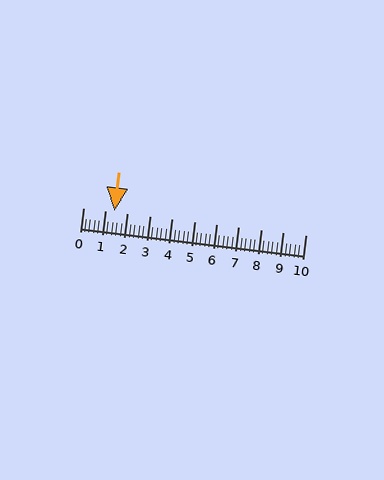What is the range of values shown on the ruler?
The ruler shows values from 0 to 10.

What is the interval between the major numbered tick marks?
The major tick marks are spaced 1 units apart.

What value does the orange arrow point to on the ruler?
The orange arrow points to approximately 1.4.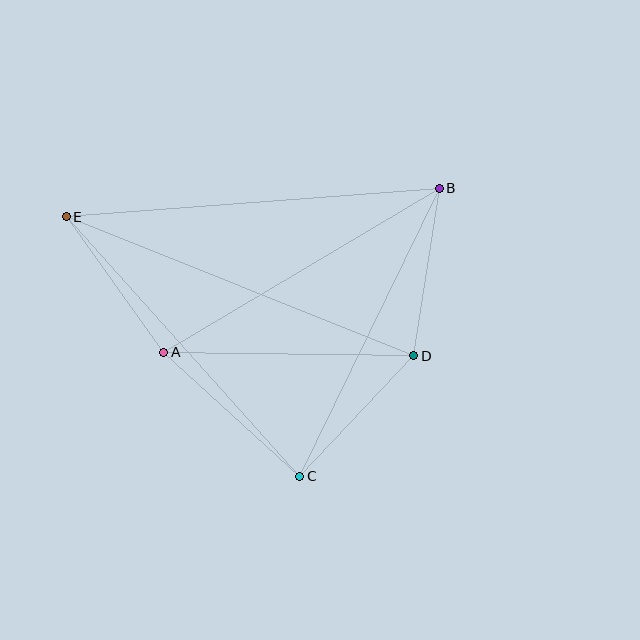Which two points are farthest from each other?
Points D and E are farthest from each other.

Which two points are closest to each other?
Points C and D are closest to each other.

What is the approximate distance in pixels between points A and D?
The distance between A and D is approximately 250 pixels.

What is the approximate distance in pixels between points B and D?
The distance between B and D is approximately 170 pixels.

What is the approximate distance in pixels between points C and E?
The distance between C and E is approximately 349 pixels.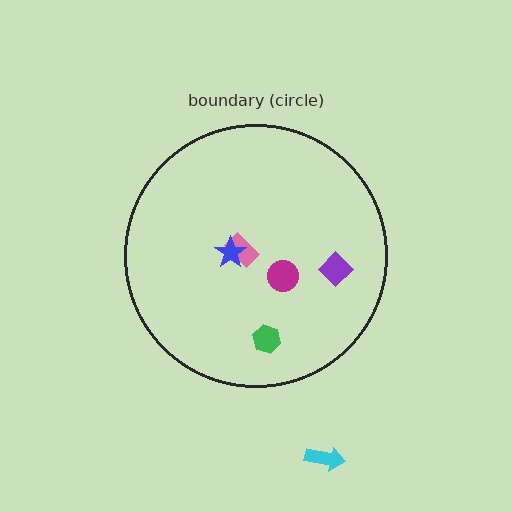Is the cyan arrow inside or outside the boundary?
Outside.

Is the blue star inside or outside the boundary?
Inside.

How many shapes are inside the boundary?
5 inside, 1 outside.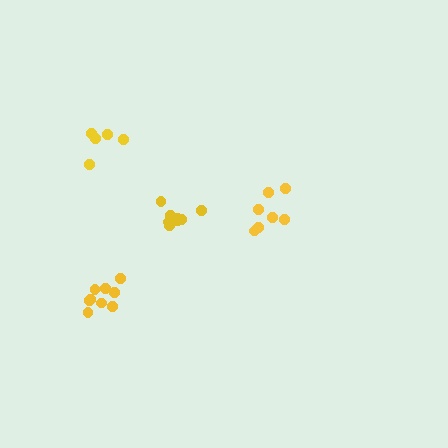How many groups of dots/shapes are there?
There are 4 groups.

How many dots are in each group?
Group 1: 9 dots, Group 2: 7 dots, Group 3: 5 dots, Group 4: 9 dots (30 total).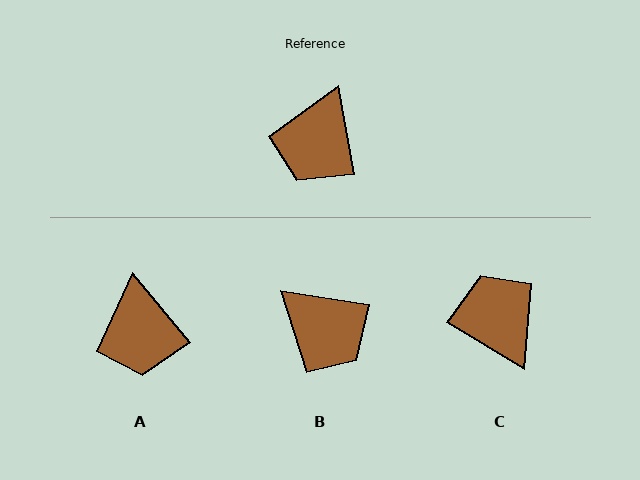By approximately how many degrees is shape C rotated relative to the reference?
Approximately 131 degrees clockwise.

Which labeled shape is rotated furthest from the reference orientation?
C, about 131 degrees away.